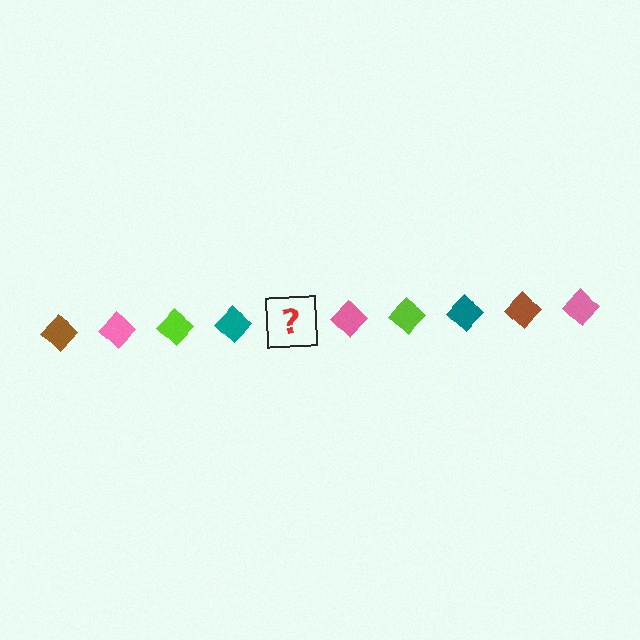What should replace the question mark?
The question mark should be replaced with a brown diamond.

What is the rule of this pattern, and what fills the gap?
The rule is that the pattern cycles through brown, pink, lime, teal diamonds. The gap should be filled with a brown diamond.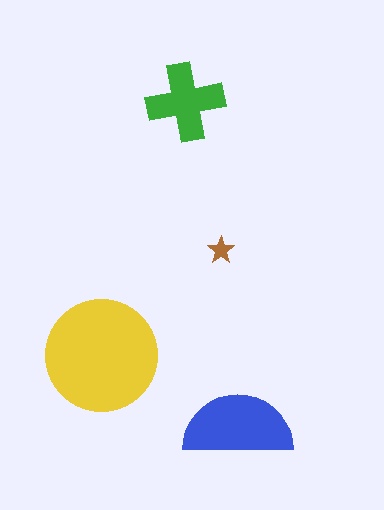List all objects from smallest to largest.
The brown star, the green cross, the blue semicircle, the yellow circle.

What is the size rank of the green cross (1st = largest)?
3rd.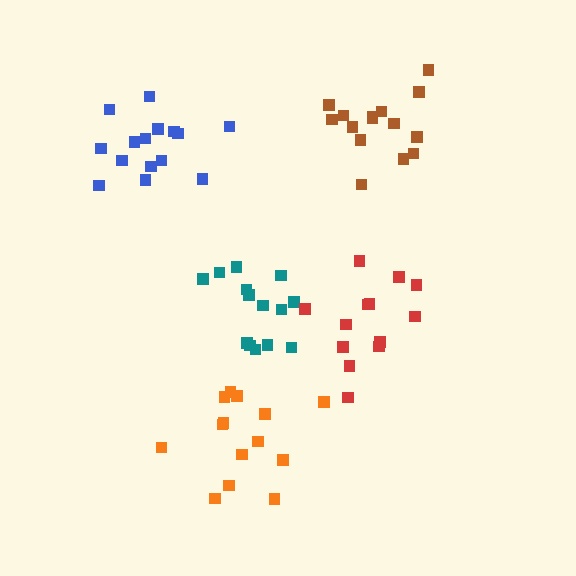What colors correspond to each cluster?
The clusters are colored: teal, orange, red, blue, brown.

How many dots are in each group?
Group 1: 14 dots, Group 2: 14 dots, Group 3: 13 dots, Group 4: 15 dots, Group 5: 16 dots (72 total).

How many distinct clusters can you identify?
There are 5 distinct clusters.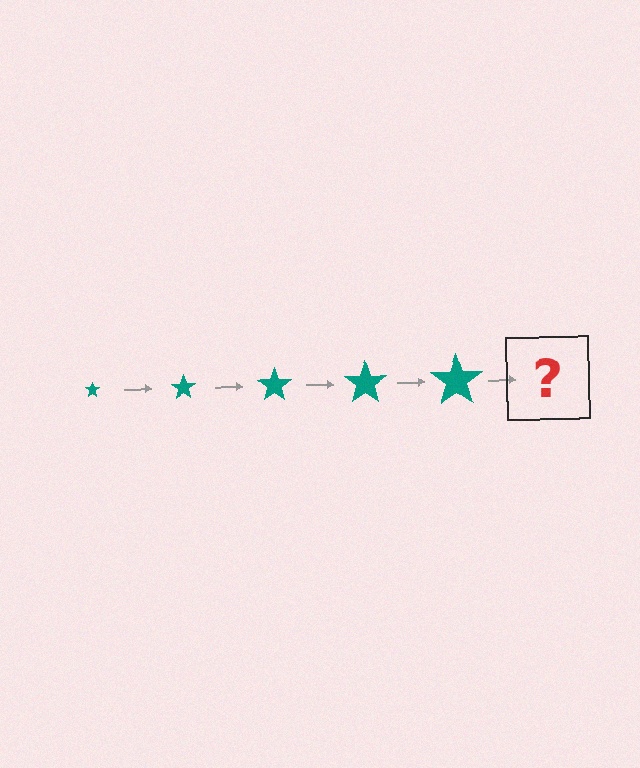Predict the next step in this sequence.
The next step is a teal star, larger than the previous one.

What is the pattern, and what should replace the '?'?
The pattern is that the star gets progressively larger each step. The '?' should be a teal star, larger than the previous one.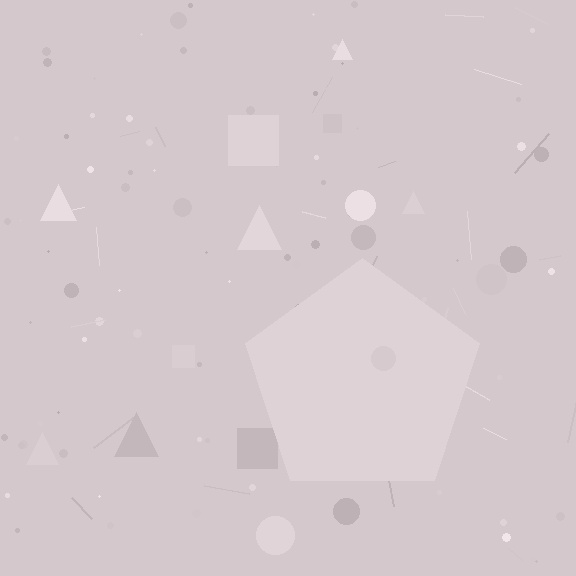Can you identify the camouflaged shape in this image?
The camouflaged shape is a pentagon.